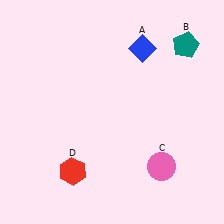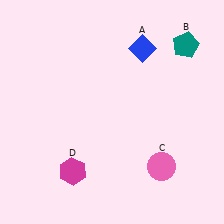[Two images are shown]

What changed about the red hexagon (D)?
In Image 1, D is red. In Image 2, it changed to magenta.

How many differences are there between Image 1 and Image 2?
There is 1 difference between the two images.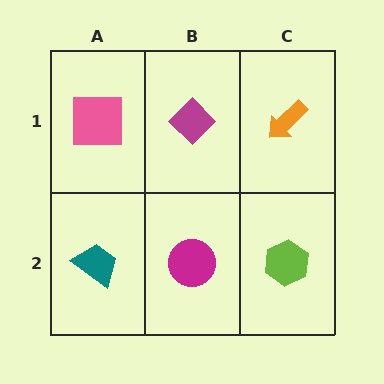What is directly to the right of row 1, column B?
An orange arrow.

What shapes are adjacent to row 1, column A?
A teal trapezoid (row 2, column A), a magenta diamond (row 1, column B).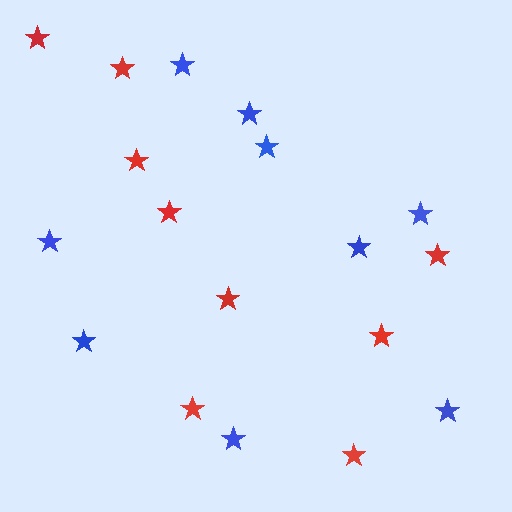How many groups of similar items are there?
There are 2 groups: one group of blue stars (9) and one group of red stars (9).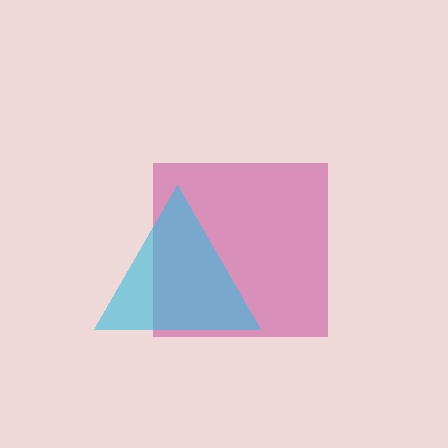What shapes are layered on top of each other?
The layered shapes are: a magenta square, a cyan triangle.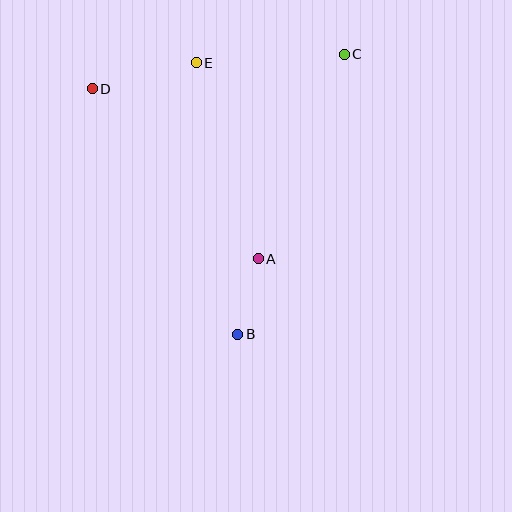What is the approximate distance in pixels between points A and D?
The distance between A and D is approximately 237 pixels.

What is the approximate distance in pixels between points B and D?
The distance between B and D is approximately 285 pixels.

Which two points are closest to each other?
Points A and B are closest to each other.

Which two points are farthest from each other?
Points B and C are farthest from each other.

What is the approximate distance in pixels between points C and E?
The distance between C and E is approximately 149 pixels.